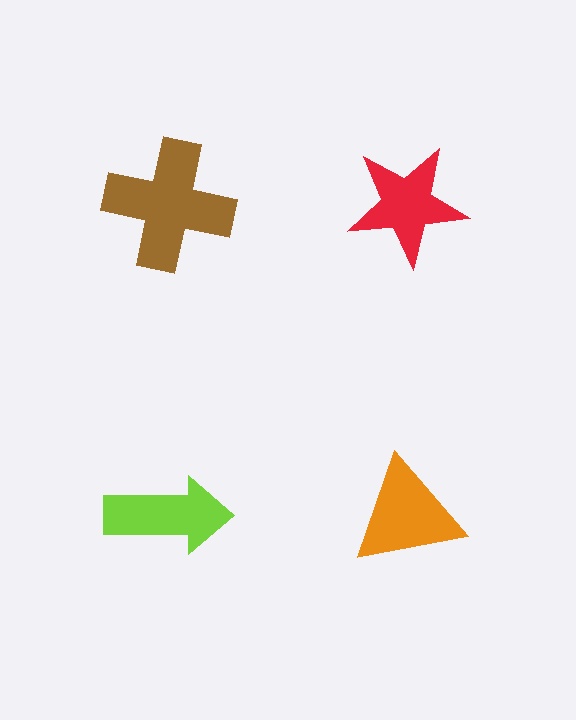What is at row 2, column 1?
A lime arrow.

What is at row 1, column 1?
A brown cross.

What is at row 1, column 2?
A red star.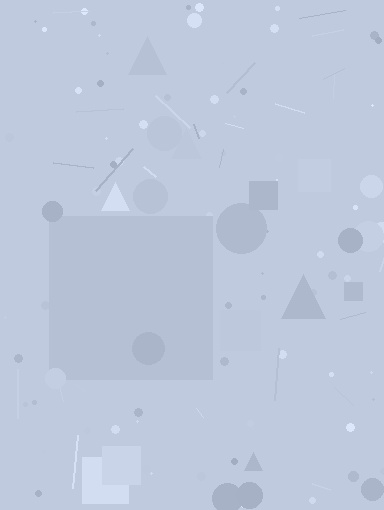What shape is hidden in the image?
A square is hidden in the image.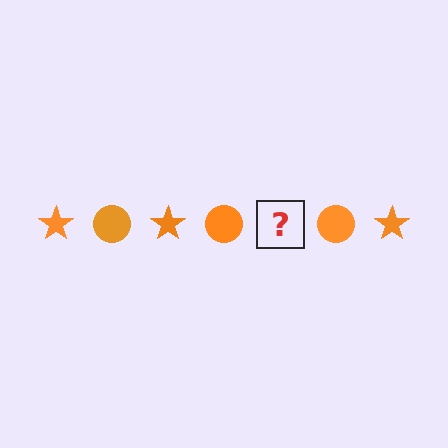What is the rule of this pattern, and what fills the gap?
The rule is that the pattern cycles through star, circle shapes in orange. The gap should be filled with an orange star.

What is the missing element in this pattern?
The missing element is an orange star.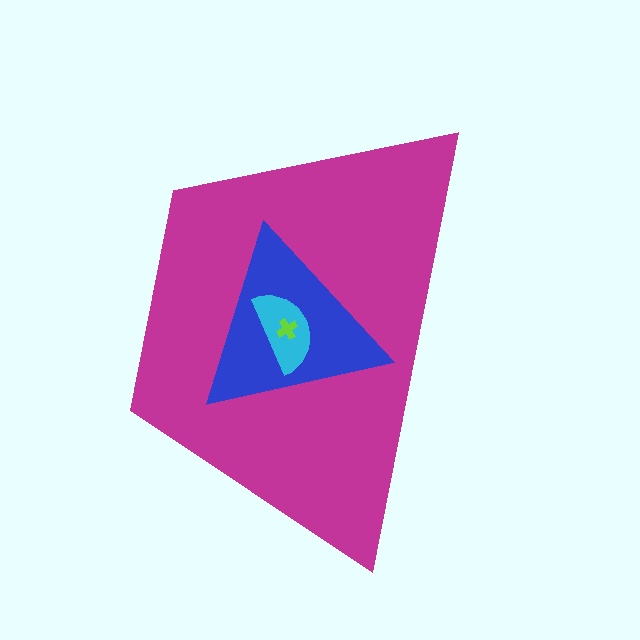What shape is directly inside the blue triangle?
The cyan semicircle.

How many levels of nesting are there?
4.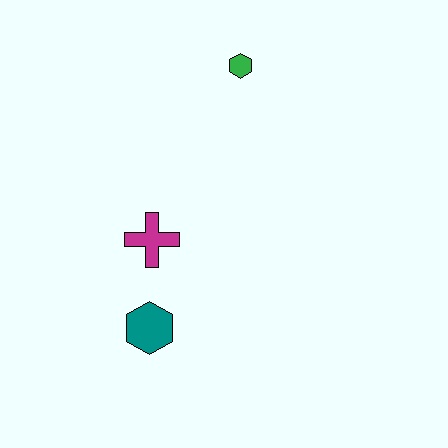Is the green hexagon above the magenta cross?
Yes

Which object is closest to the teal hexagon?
The magenta cross is closest to the teal hexagon.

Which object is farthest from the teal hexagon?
The green hexagon is farthest from the teal hexagon.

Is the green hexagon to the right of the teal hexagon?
Yes